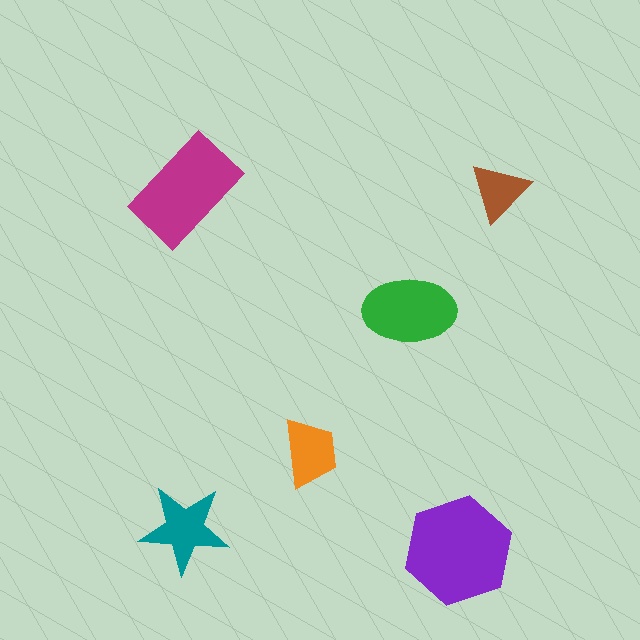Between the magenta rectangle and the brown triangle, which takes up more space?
The magenta rectangle.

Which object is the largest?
The purple hexagon.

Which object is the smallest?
The brown triangle.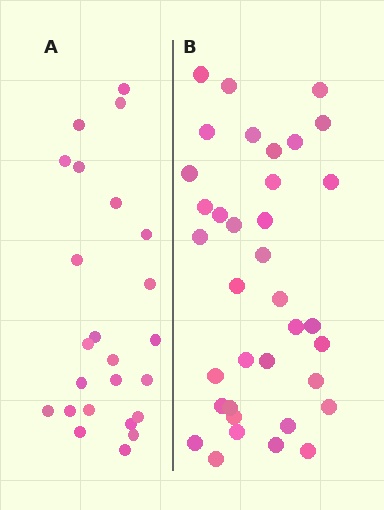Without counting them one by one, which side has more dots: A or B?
Region B (the right region) has more dots.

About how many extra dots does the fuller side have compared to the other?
Region B has roughly 12 or so more dots than region A.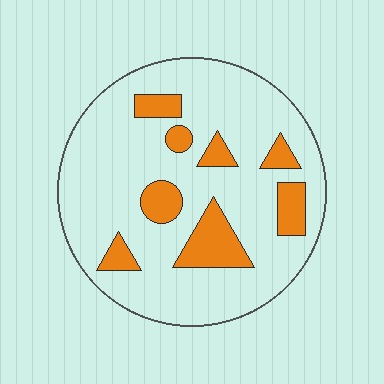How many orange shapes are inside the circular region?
8.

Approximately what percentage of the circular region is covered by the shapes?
Approximately 20%.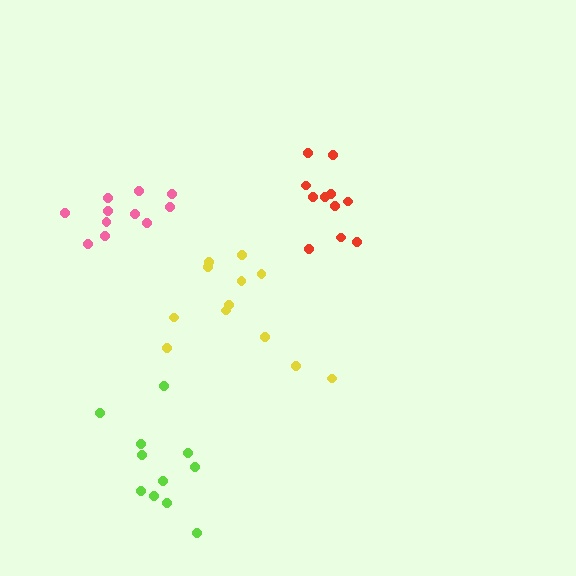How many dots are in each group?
Group 1: 12 dots, Group 2: 11 dots, Group 3: 11 dots, Group 4: 11 dots (45 total).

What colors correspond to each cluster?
The clusters are colored: yellow, lime, red, pink.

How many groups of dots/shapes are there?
There are 4 groups.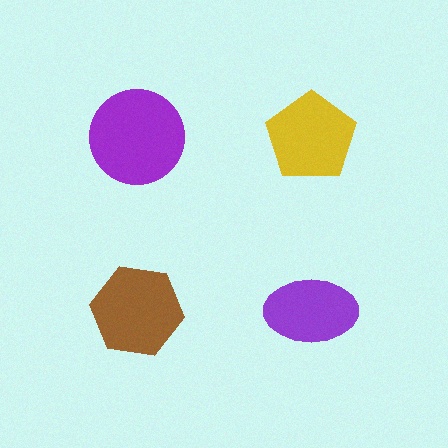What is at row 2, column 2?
A purple ellipse.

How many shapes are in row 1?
2 shapes.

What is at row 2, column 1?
A brown hexagon.